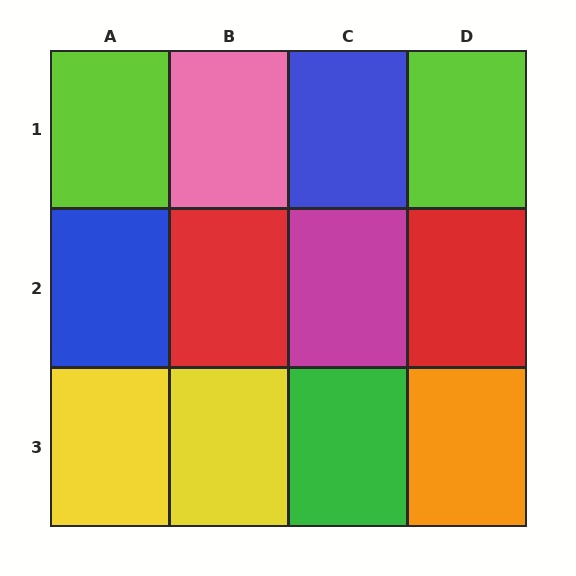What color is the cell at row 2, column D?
Red.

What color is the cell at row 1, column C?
Blue.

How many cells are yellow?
2 cells are yellow.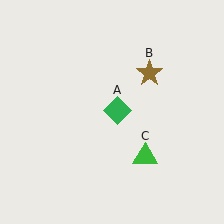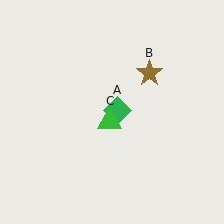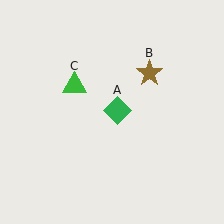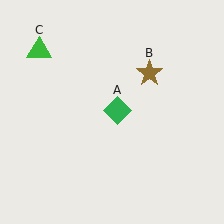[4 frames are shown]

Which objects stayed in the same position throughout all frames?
Green diamond (object A) and brown star (object B) remained stationary.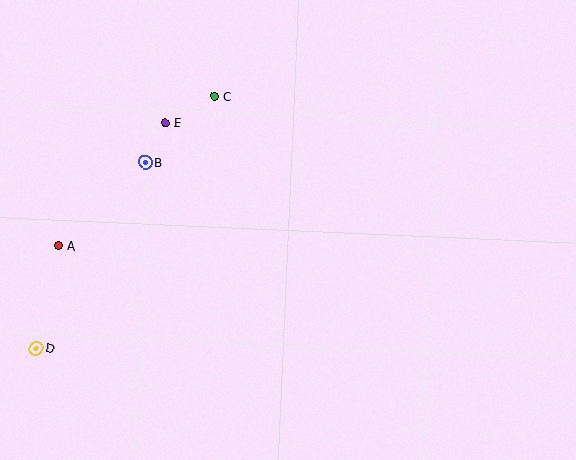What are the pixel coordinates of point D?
Point D is at (36, 348).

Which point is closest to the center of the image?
Point C at (214, 97) is closest to the center.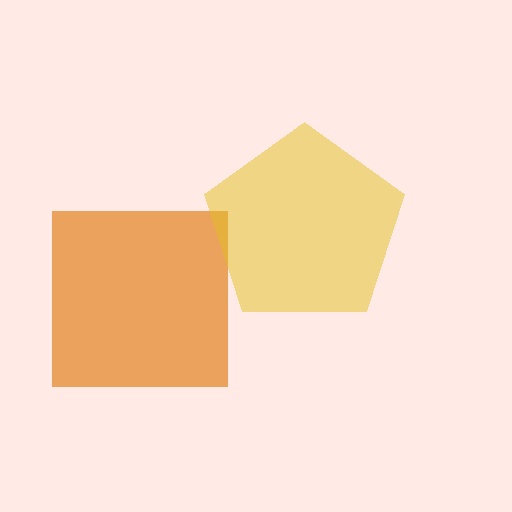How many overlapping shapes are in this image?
There are 2 overlapping shapes in the image.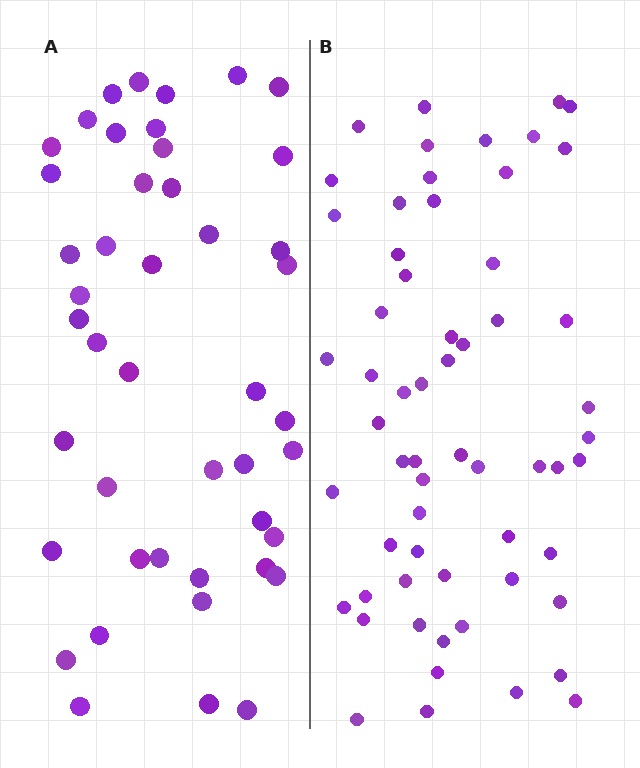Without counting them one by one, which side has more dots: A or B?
Region B (the right region) has more dots.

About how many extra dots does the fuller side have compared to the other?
Region B has approximately 15 more dots than region A.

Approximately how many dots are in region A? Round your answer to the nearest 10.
About 40 dots. (The exact count is 45, which rounds to 40.)